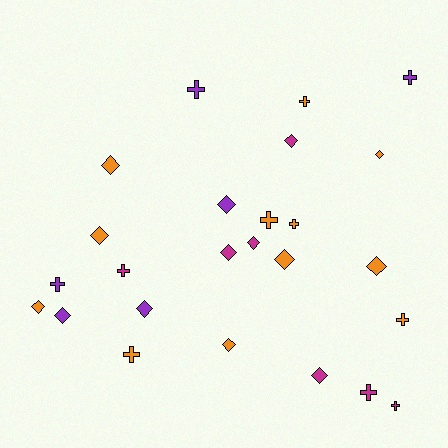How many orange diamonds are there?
There are 7 orange diamonds.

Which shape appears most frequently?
Diamond, with 14 objects.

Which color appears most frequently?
Orange, with 12 objects.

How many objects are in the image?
There are 25 objects.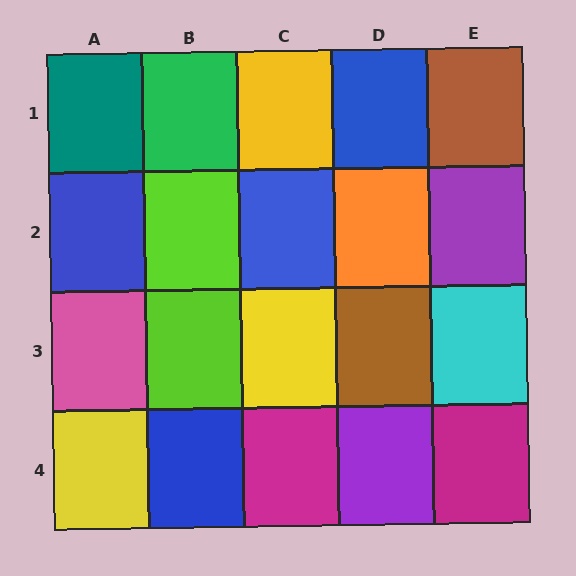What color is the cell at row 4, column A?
Yellow.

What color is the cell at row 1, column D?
Blue.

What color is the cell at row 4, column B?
Blue.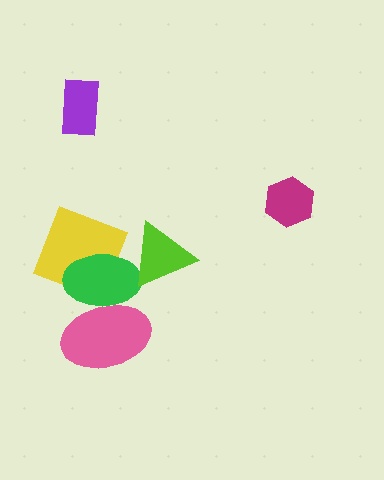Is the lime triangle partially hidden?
No, no other shape covers it.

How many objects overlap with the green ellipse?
3 objects overlap with the green ellipse.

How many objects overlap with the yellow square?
1 object overlaps with the yellow square.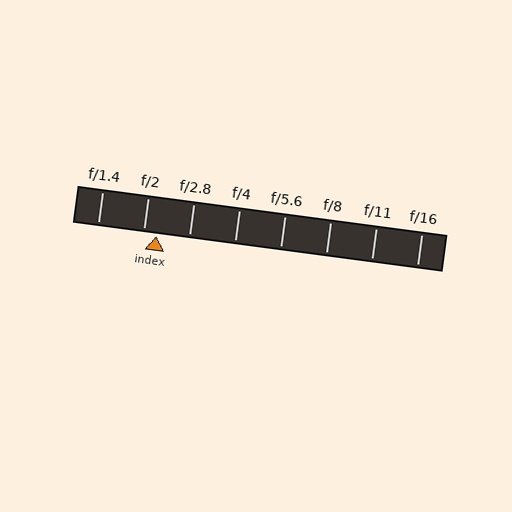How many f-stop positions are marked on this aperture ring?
There are 8 f-stop positions marked.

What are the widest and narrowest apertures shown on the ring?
The widest aperture shown is f/1.4 and the narrowest is f/16.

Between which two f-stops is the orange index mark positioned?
The index mark is between f/2 and f/2.8.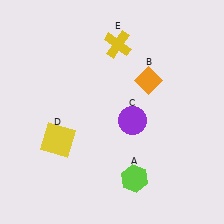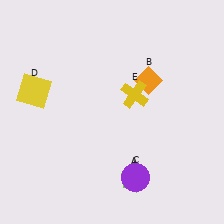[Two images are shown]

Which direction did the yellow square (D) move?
The yellow square (D) moved up.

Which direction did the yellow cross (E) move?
The yellow cross (E) moved down.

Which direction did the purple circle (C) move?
The purple circle (C) moved down.